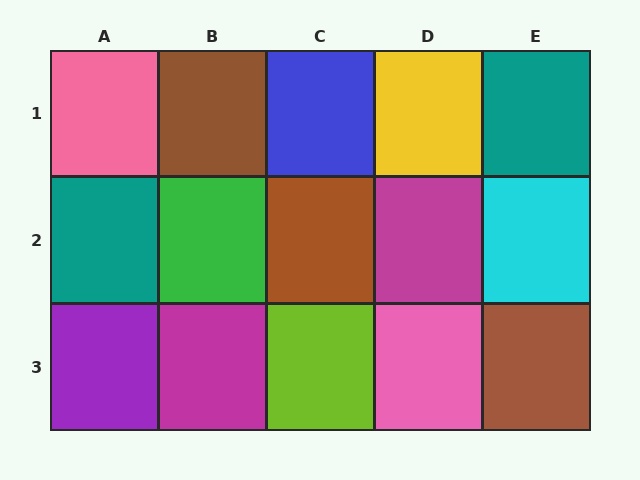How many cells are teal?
2 cells are teal.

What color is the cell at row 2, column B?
Green.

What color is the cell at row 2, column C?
Brown.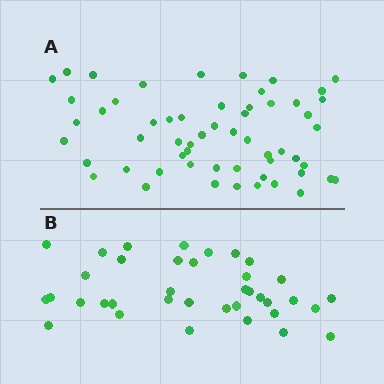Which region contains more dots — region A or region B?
Region A (the top region) has more dots.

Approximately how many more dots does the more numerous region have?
Region A has approximately 20 more dots than region B.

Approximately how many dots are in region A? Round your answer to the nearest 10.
About 60 dots. (The exact count is 57, which rounds to 60.)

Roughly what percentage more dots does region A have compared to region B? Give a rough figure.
About 55% more.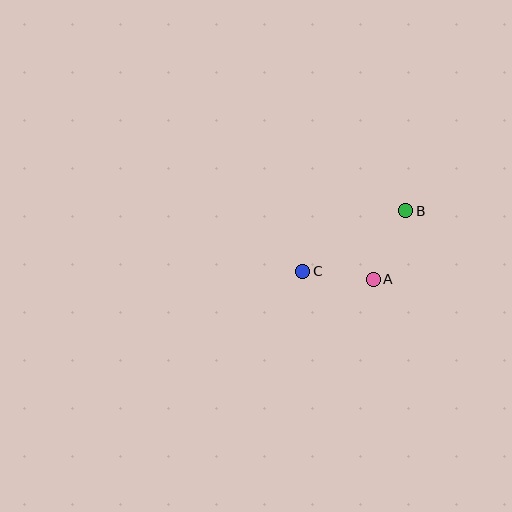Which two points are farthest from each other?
Points B and C are farthest from each other.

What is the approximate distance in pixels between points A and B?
The distance between A and B is approximately 76 pixels.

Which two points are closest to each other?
Points A and C are closest to each other.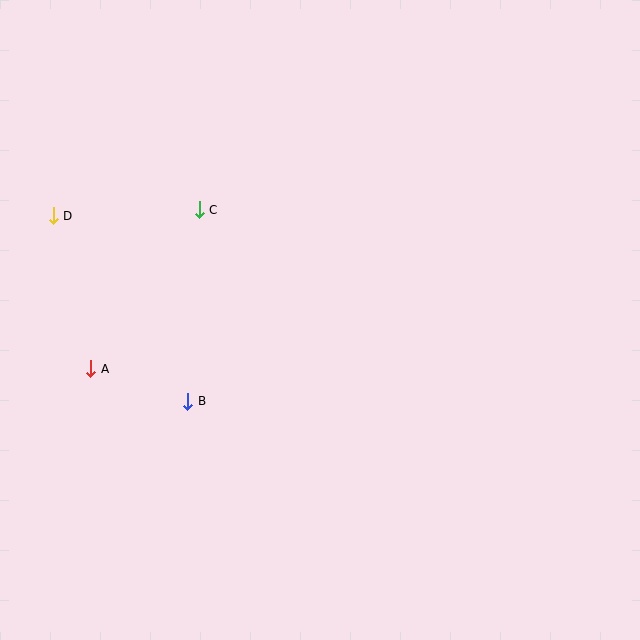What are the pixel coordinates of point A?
Point A is at (91, 369).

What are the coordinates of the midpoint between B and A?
The midpoint between B and A is at (139, 385).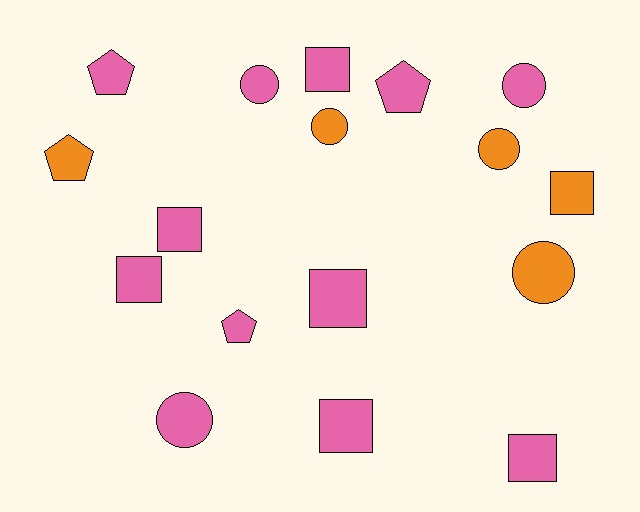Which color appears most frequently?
Pink, with 12 objects.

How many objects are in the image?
There are 17 objects.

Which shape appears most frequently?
Square, with 7 objects.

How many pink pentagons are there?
There are 3 pink pentagons.